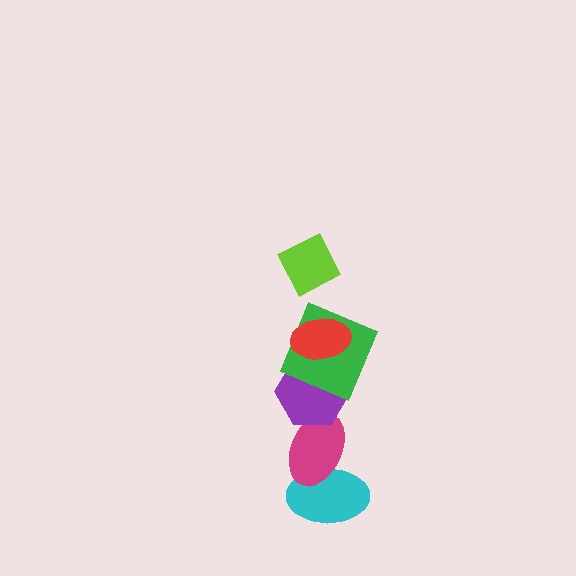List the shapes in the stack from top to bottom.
From top to bottom: the lime diamond, the red ellipse, the green square, the purple hexagon, the magenta ellipse, the cyan ellipse.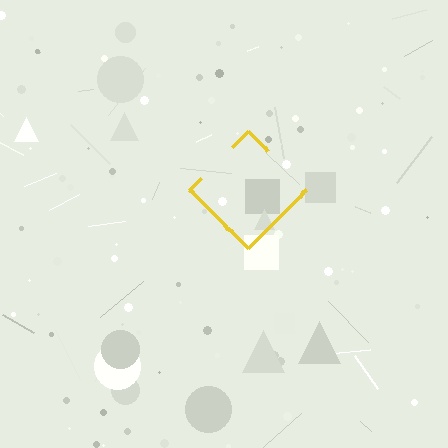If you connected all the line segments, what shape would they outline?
They would outline a diamond.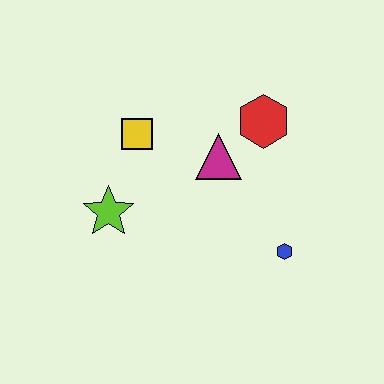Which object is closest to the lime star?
The yellow square is closest to the lime star.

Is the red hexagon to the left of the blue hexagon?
Yes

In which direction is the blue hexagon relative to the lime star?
The blue hexagon is to the right of the lime star.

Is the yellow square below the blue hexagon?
No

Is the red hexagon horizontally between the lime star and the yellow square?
No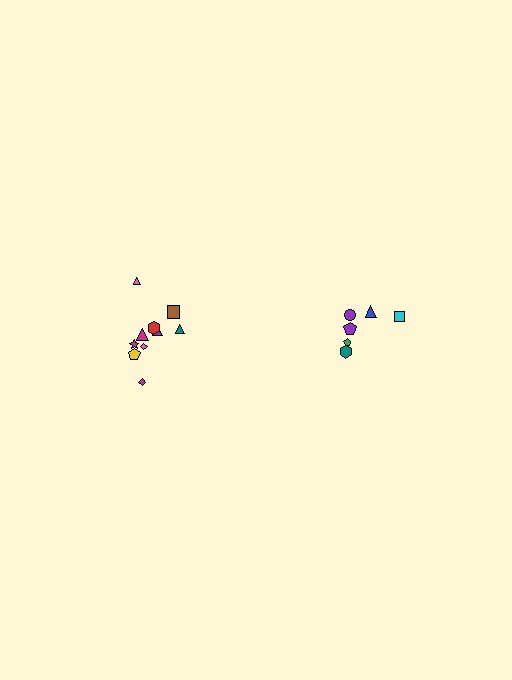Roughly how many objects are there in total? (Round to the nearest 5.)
Roughly 15 objects in total.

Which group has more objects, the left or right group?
The left group.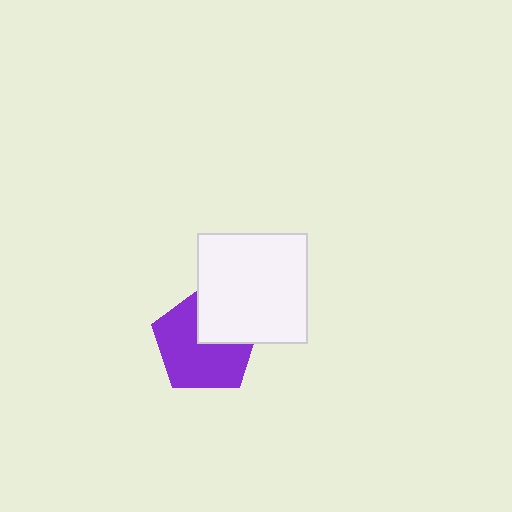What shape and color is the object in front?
The object in front is a white square.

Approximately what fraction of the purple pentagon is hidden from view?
Roughly 32% of the purple pentagon is hidden behind the white square.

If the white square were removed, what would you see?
You would see the complete purple pentagon.